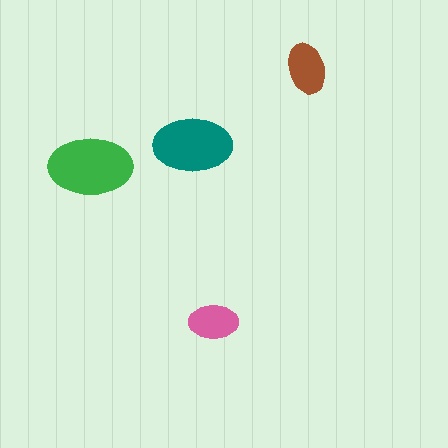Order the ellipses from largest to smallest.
the green one, the teal one, the brown one, the pink one.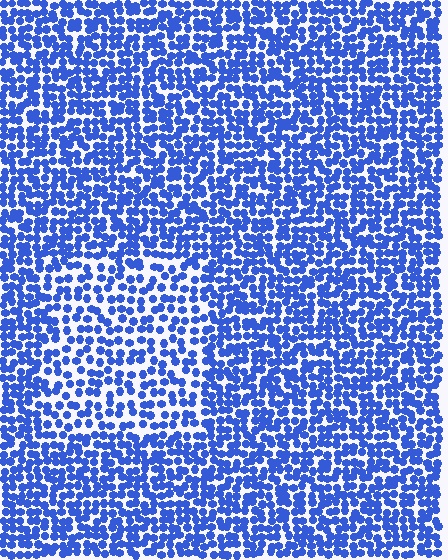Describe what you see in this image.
The image contains small blue elements arranged at two different densities. A rectangle-shaped region is visible where the elements are less densely packed than the surrounding area.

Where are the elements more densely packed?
The elements are more densely packed outside the rectangle boundary.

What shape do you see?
I see a rectangle.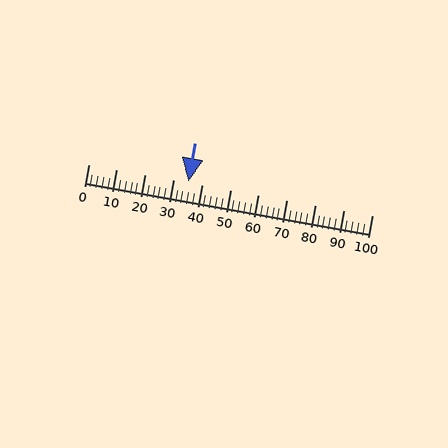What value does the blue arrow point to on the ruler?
The blue arrow points to approximately 35.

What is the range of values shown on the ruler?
The ruler shows values from 0 to 100.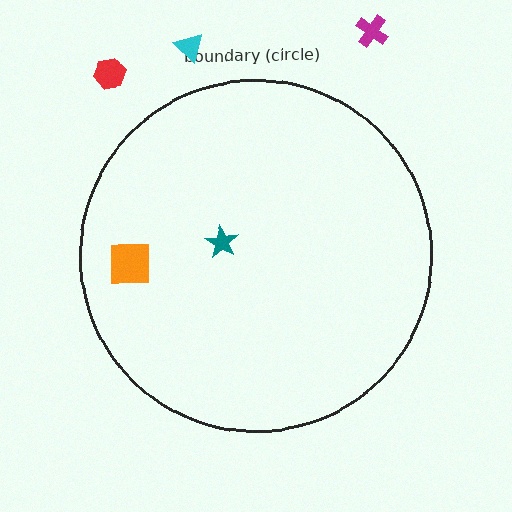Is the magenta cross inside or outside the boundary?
Outside.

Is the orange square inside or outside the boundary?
Inside.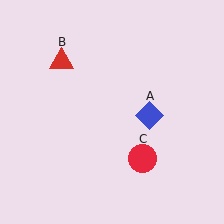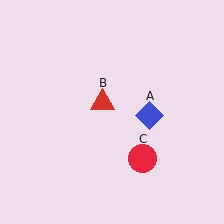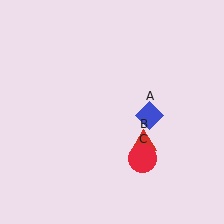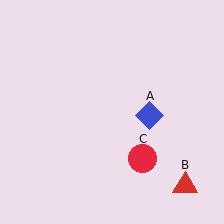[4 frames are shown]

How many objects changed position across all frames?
1 object changed position: red triangle (object B).